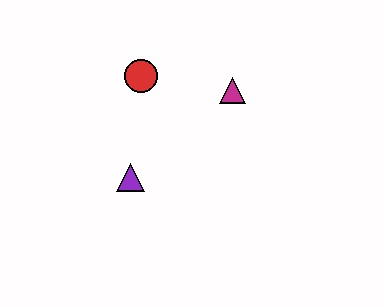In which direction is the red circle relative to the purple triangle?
The red circle is above the purple triangle.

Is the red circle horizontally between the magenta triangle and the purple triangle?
Yes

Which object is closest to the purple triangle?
The red circle is closest to the purple triangle.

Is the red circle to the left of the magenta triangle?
Yes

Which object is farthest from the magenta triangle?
The purple triangle is farthest from the magenta triangle.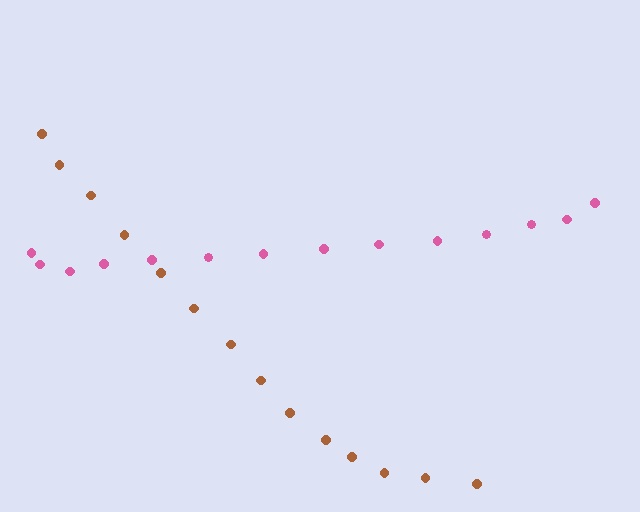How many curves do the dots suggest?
There are 2 distinct paths.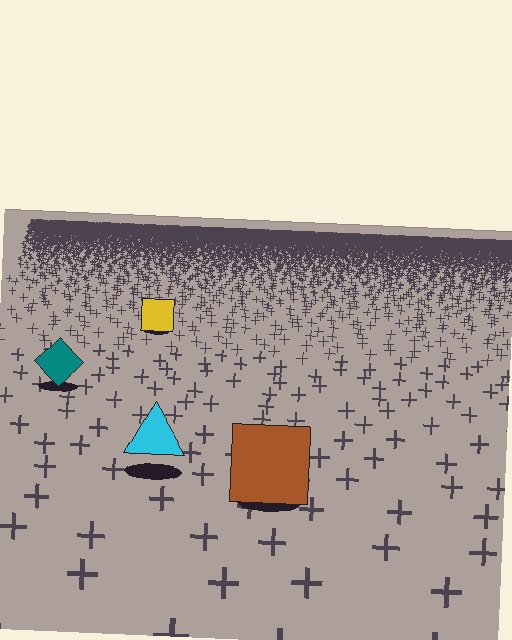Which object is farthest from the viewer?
The yellow square is farthest from the viewer. It appears smaller and the ground texture around it is denser.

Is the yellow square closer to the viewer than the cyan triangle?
No. The cyan triangle is closer — you can tell from the texture gradient: the ground texture is coarser near it.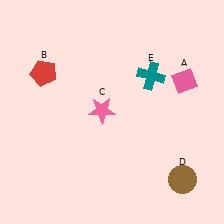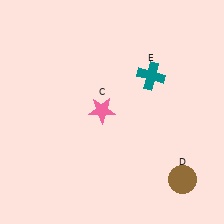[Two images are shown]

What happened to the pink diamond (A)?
The pink diamond (A) was removed in Image 2. It was in the top-right area of Image 1.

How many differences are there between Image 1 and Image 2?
There are 2 differences between the two images.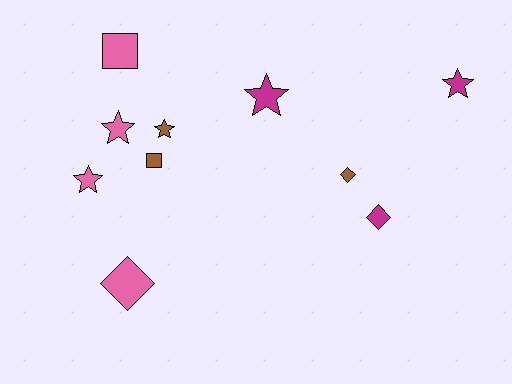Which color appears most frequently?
Pink, with 4 objects.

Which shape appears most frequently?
Star, with 5 objects.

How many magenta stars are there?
There are 2 magenta stars.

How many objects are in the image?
There are 10 objects.